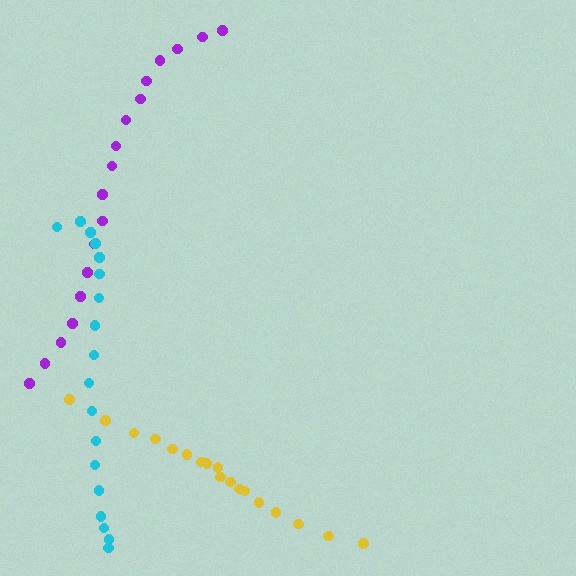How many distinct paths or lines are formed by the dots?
There are 3 distinct paths.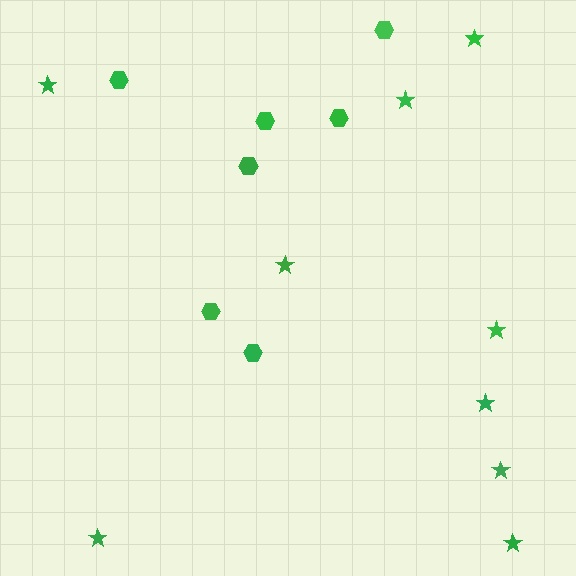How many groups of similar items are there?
There are 2 groups: one group of stars (9) and one group of hexagons (7).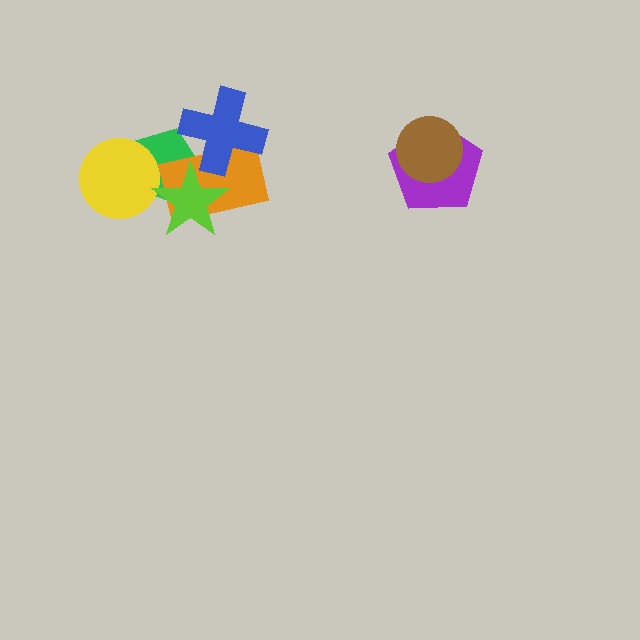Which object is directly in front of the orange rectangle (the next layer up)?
The blue cross is directly in front of the orange rectangle.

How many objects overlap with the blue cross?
2 objects overlap with the blue cross.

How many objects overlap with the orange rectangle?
3 objects overlap with the orange rectangle.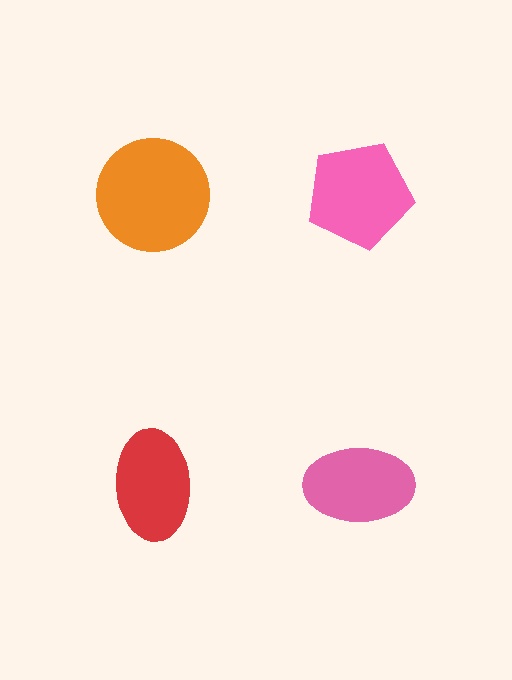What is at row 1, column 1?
An orange circle.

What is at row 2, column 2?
A pink ellipse.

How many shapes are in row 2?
2 shapes.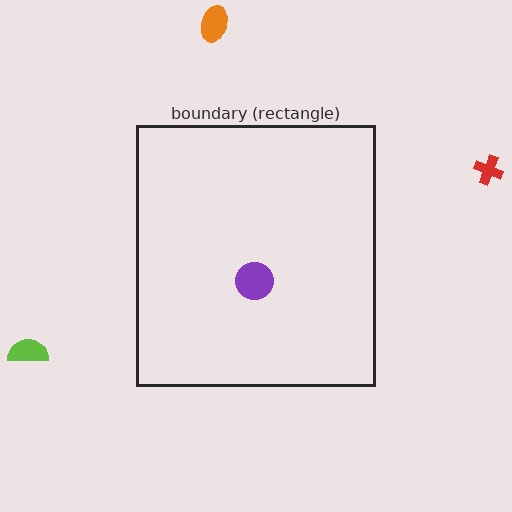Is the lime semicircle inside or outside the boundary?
Outside.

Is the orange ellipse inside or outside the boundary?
Outside.